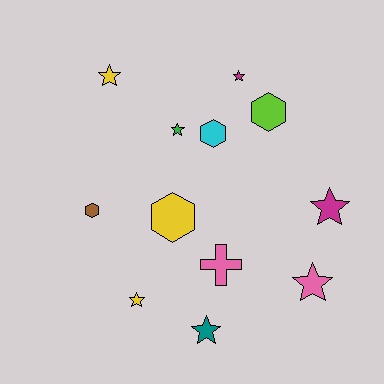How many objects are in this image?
There are 12 objects.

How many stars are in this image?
There are 7 stars.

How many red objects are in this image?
There are no red objects.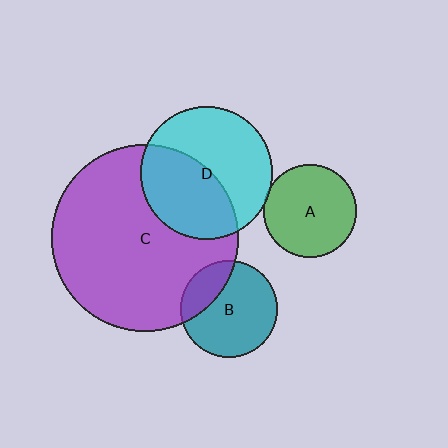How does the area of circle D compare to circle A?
Approximately 2.0 times.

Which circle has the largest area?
Circle C (purple).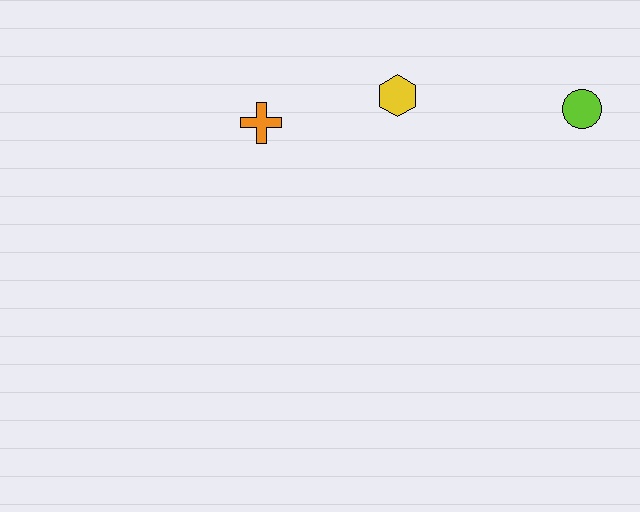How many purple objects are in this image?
There are no purple objects.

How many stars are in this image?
There are no stars.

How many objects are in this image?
There are 3 objects.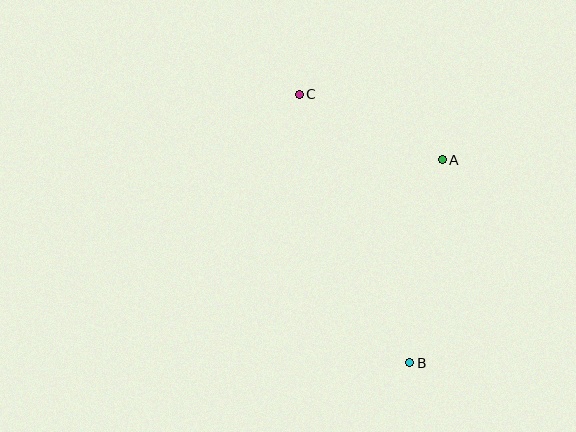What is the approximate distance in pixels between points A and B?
The distance between A and B is approximately 205 pixels.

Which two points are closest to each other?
Points A and C are closest to each other.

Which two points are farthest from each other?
Points B and C are farthest from each other.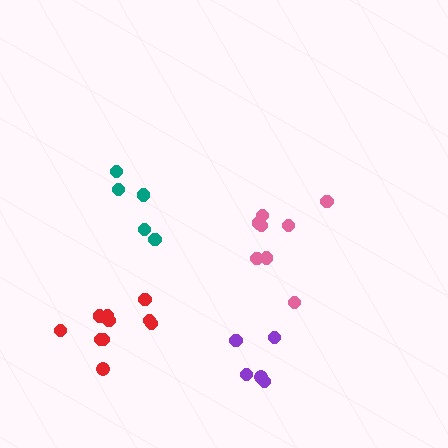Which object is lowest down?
The purple cluster is bottommost.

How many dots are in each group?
Group 1: 5 dots, Group 2: 10 dots, Group 3: 8 dots, Group 4: 5 dots (28 total).